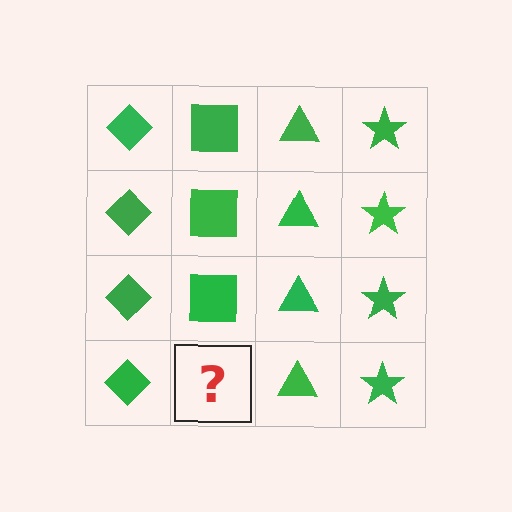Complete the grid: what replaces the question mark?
The question mark should be replaced with a green square.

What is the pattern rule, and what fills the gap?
The rule is that each column has a consistent shape. The gap should be filled with a green square.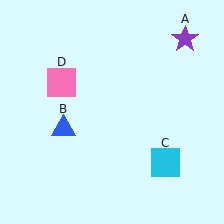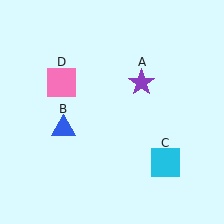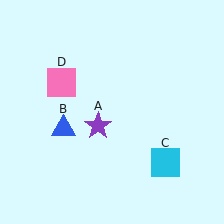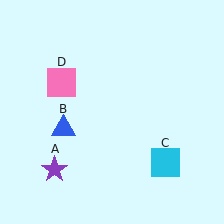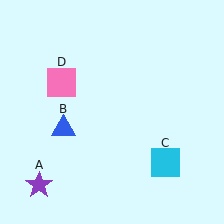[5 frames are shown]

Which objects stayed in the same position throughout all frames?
Blue triangle (object B) and cyan square (object C) and pink square (object D) remained stationary.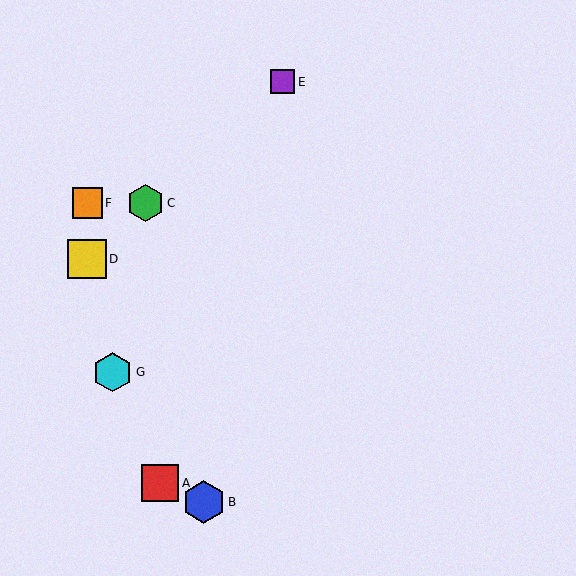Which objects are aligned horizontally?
Objects C, F are aligned horizontally.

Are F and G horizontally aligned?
No, F is at y≈203 and G is at y≈372.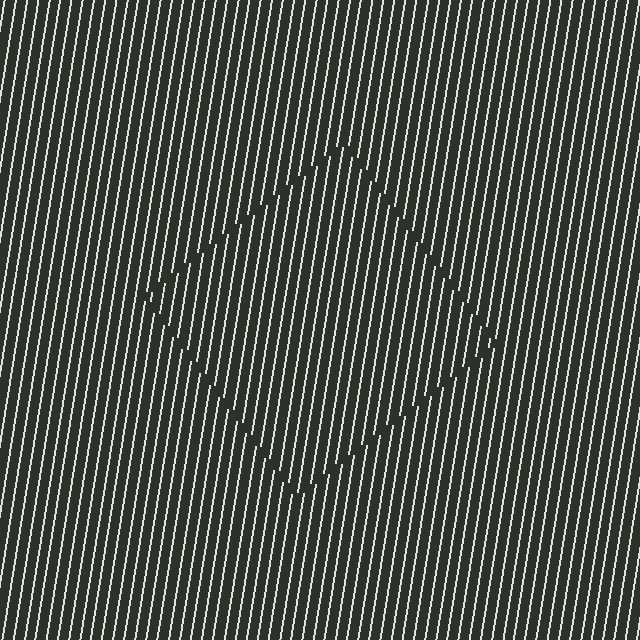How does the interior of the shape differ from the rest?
The interior of the shape contains the same grating, shifted by half a period — the contour is defined by the phase discontinuity where line-ends from the inner and outer gratings abut.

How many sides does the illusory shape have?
4 sides — the line-ends trace a square.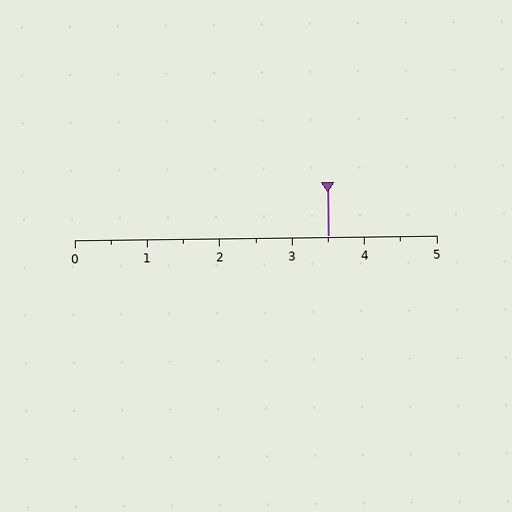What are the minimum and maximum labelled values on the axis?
The axis runs from 0 to 5.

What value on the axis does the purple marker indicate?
The marker indicates approximately 3.5.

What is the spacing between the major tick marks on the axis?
The major ticks are spaced 1 apart.